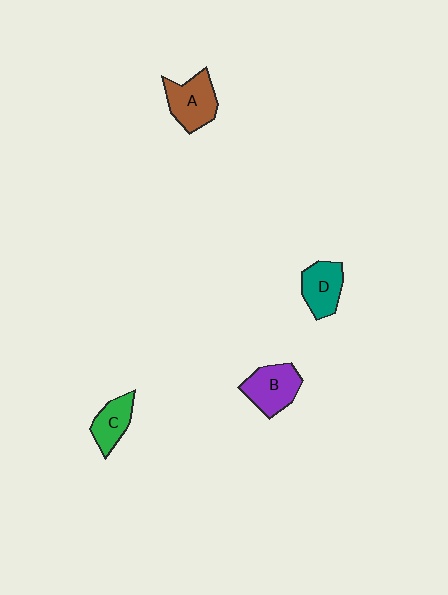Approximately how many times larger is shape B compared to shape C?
Approximately 1.4 times.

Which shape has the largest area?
Shape A (brown).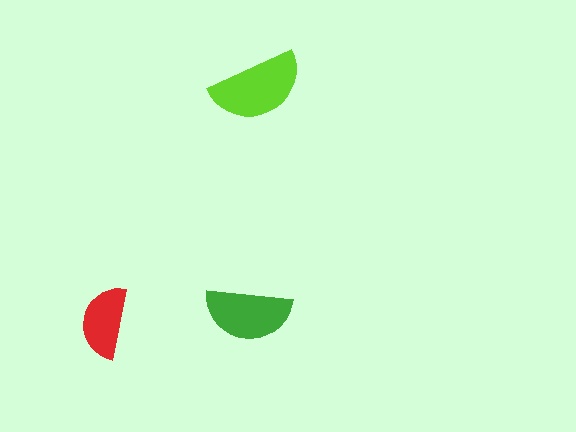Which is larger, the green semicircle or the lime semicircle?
The lime one.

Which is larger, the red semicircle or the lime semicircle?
The lime one.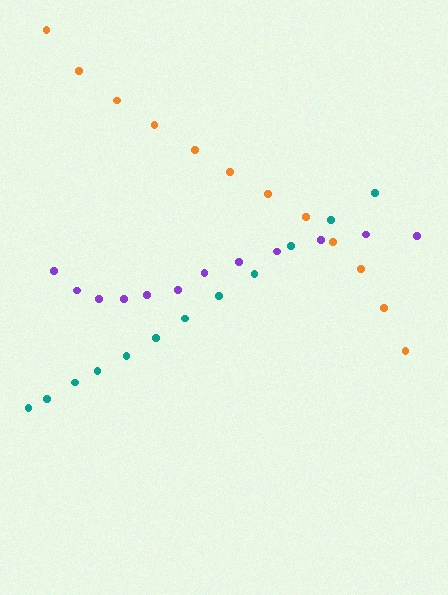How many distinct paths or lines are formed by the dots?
There are 3 distinct paths.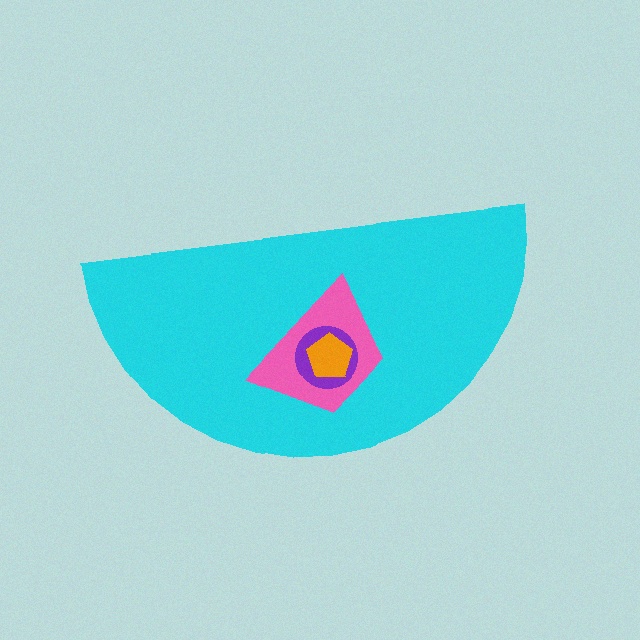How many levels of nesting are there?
4.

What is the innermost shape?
The orange pentagon.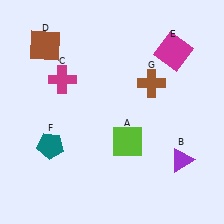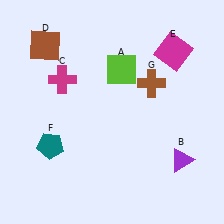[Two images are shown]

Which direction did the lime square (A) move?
The lime square (A) moved up.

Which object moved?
The lime square (A) moved up.